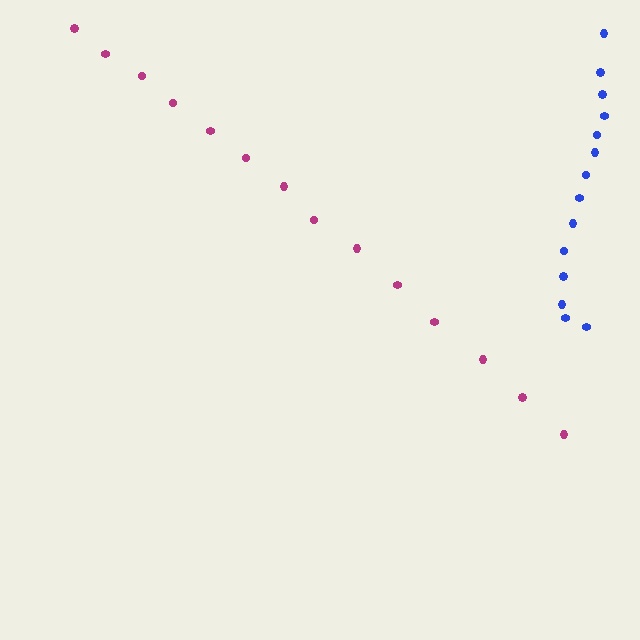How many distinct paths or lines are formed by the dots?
There are 2 distinct paths.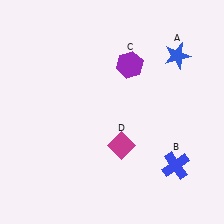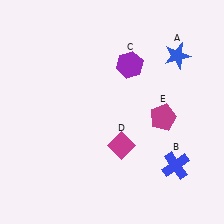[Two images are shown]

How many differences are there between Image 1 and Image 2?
There is 1 difference between the two images.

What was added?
A magenta pentagon (E) was added in Image 2.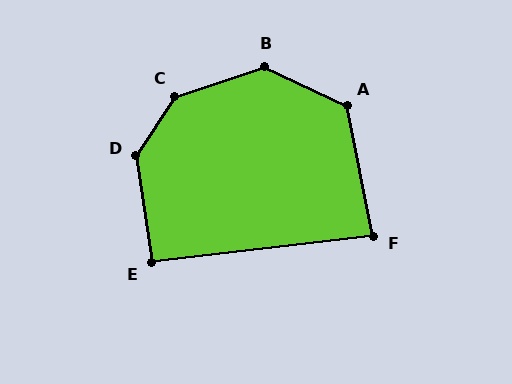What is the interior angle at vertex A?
Approximately 127 degrees (obtuse).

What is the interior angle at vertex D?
Approximately 138 degrees (obtuse).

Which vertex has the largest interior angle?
C, at approximately 142 degrees.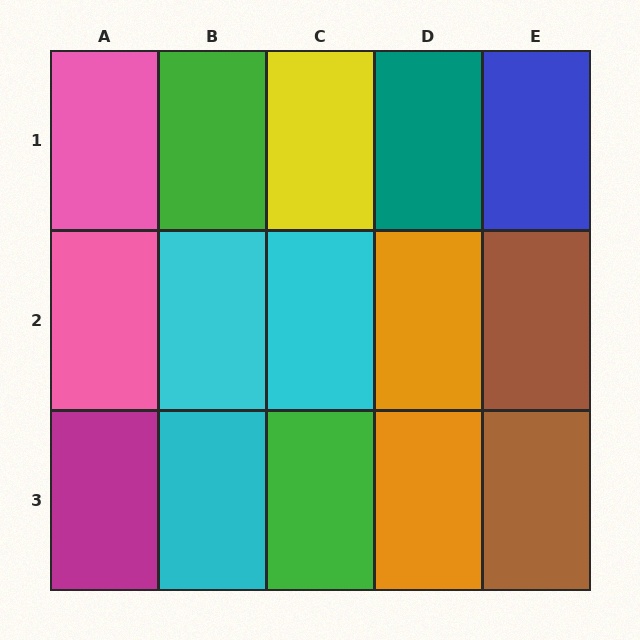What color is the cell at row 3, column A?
Magenta.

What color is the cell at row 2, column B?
Cyan.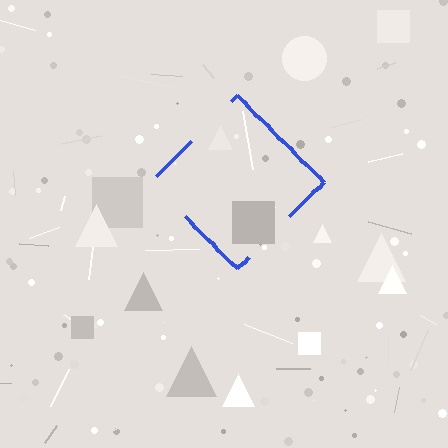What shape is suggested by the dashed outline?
The dashed outline suggests a diamond.